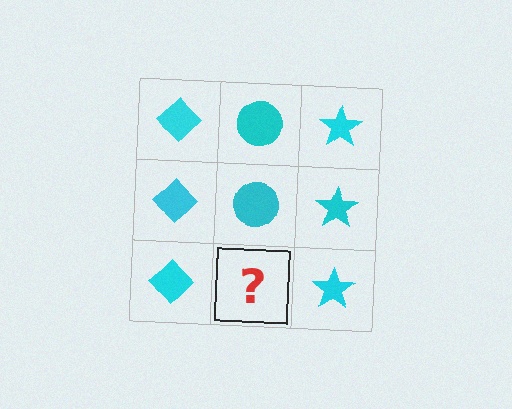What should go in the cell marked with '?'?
The missing cell should contain a cyan circle.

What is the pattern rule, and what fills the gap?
The rule is that each column has a consistent shape. The gap should be filled with a cyan circle.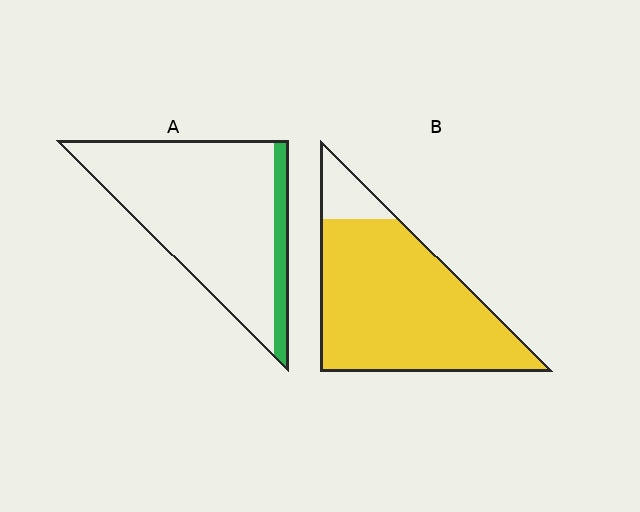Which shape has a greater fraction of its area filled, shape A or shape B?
Shape B.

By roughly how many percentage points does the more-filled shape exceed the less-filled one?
By roughly 75 percentage points (B over A).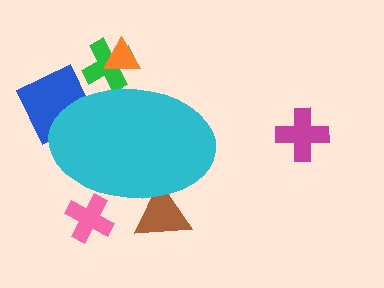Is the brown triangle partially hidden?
Yes, the brown triangle is partially hidden behind the cyan ellipse.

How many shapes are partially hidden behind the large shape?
5 shapes are partially hidden.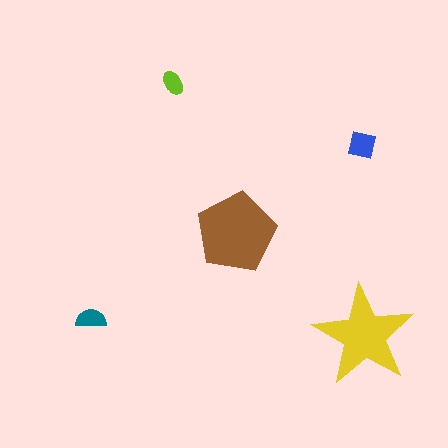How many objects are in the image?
There are 5 objects in the image.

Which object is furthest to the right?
The yellow star is rightmost.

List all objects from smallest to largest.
The lime ellipse, the teal semicircle, the blue square, the yellow star, the brown pentagon.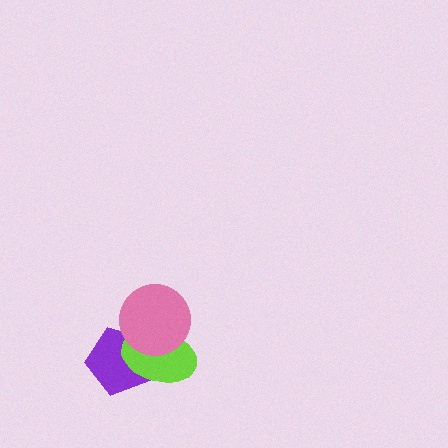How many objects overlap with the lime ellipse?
2 objects overlap with the lime ellipse.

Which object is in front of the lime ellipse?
The pink circle is in front of the lime ellipse.